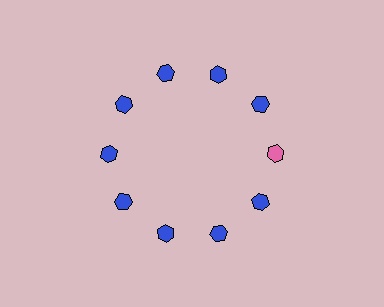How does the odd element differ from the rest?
It has a different color: pink instead of blue.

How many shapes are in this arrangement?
There are 10 shapes arranged in a ring pattern.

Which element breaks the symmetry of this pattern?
The pink hexagon at roughly the 3 o'clock position breaks the symmetry. All other shapes are blue hexagons.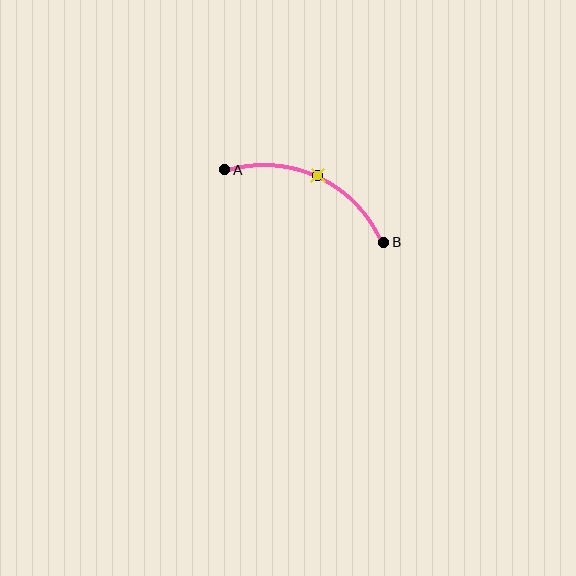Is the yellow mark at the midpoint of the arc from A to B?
Yes. The yellow mark lies on the arc at equal arc-length from both A and B — it is the arc midpoint.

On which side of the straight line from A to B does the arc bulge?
The arc bulges above the straight line connecting A and B.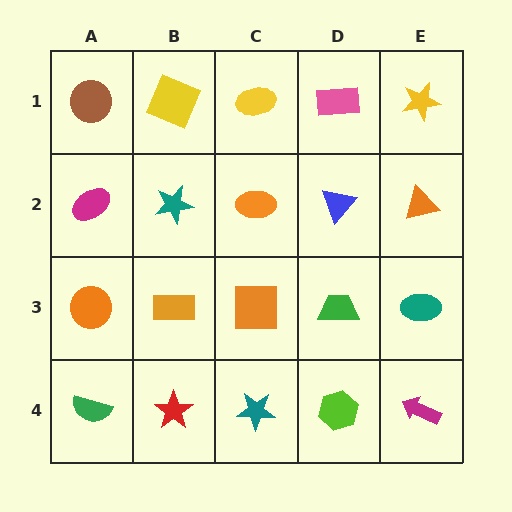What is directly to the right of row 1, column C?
A pink rectangle.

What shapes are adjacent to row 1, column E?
An orange triangle (row 2, column E), a pink rectangle (row 1, column D).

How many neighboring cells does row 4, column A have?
2.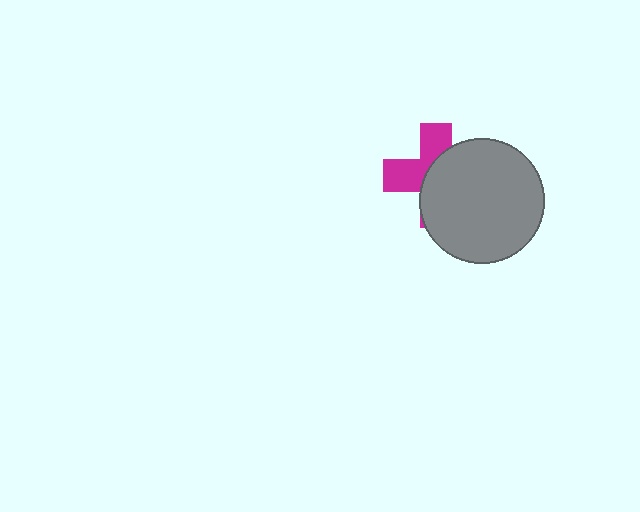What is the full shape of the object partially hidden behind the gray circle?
The partially hidden object is a magenta cross.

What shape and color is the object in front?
The object in front is a gray circle.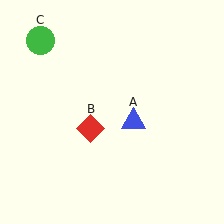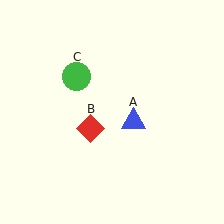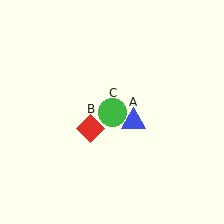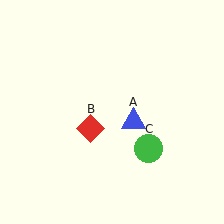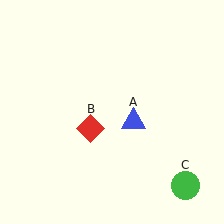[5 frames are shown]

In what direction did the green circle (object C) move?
The green circle (object C) moved down and to the right.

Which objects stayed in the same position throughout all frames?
Blue triangle (object A) and red diamond (object B) remained stationary.